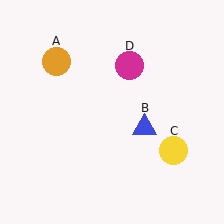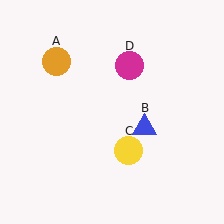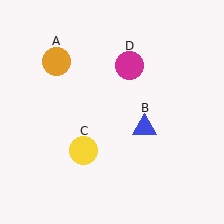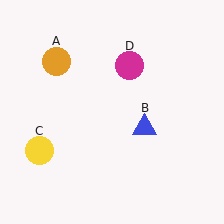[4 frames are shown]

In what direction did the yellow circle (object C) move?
The yellow circle (object C) moved left.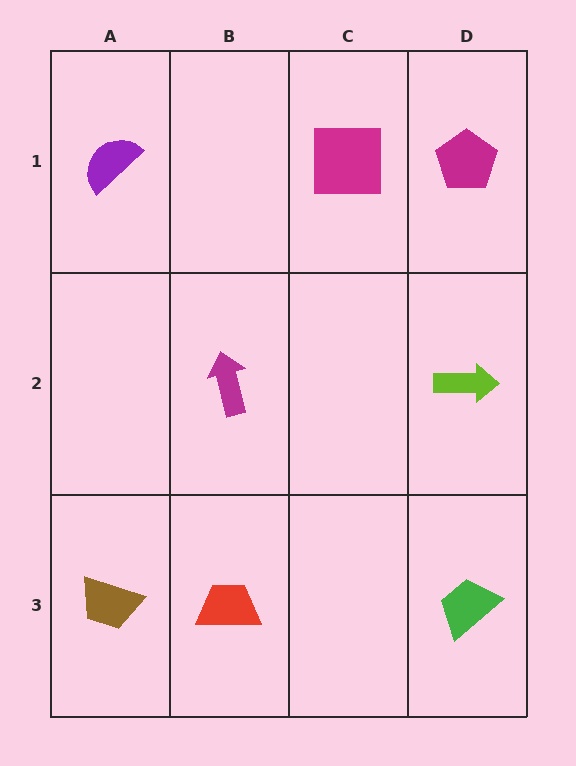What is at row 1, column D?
A magenta pentagon.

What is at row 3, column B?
A red trapezoid.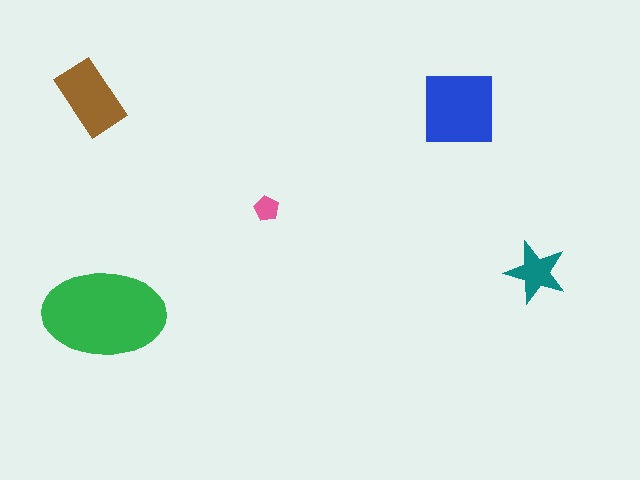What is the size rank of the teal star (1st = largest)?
4th.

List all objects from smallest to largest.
The pink pentagon, the teal star, the brown rectangle, the blue square, the green ellipse.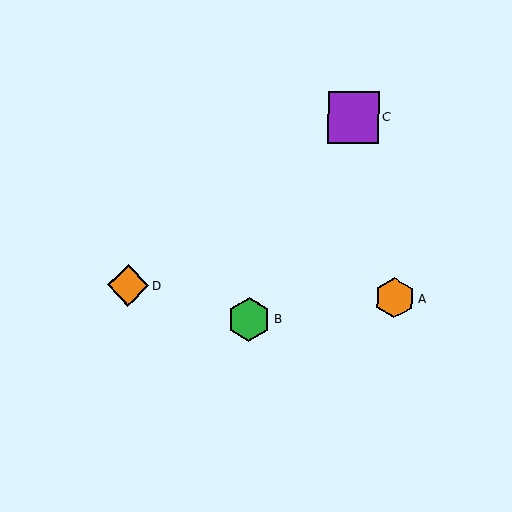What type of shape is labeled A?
Shape A is an orange hexagon.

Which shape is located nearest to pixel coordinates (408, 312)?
The orange hexagon (labeled A) at (394, 298) is nearest to that location.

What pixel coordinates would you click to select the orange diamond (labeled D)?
Click at (128, 285) to select the orange diamond D.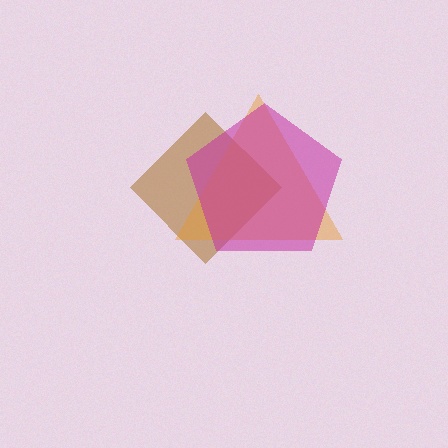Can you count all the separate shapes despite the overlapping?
Yes, there are 3 separate shapes.